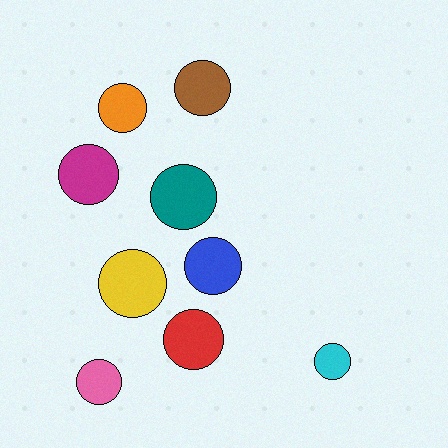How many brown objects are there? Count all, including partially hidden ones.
There is 1 brown object.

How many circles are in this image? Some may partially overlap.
There are 9 circles.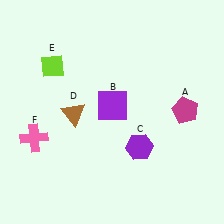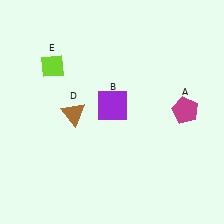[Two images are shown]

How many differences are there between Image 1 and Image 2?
There are 2 differences between the two images.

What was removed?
The pink cross (F), the purple hexagon (C) were removed in Image 2.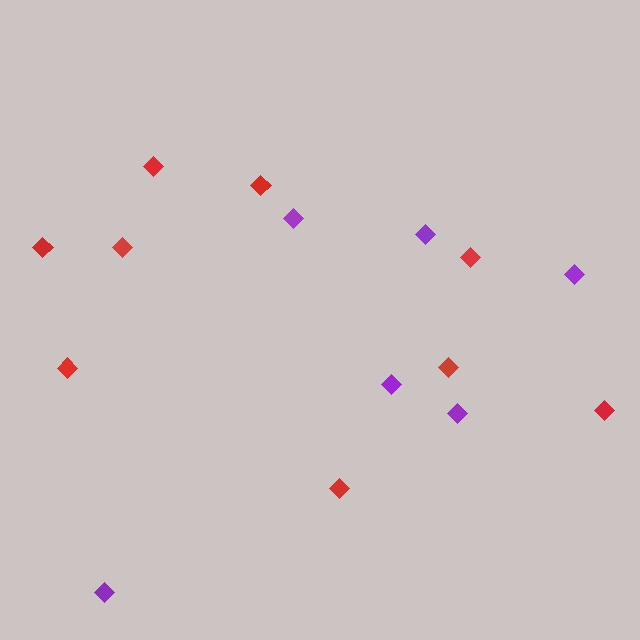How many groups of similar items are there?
There are 2 groups: one group of red diamonds (9) and one group of purple diamonds (6).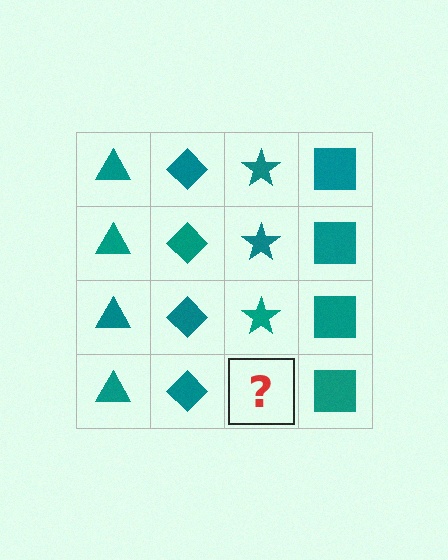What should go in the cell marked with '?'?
The missing cell should contain a teal star.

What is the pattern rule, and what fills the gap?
The rule is that each column has a consistent shape. The gap should be filled with a teal star.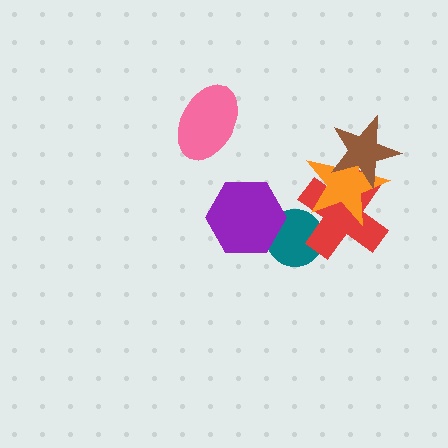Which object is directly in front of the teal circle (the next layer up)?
The red cross is directly in front of the teal circle.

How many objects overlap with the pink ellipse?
0 objects overlap with the pink ellipse.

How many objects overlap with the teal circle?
2 objects overlap with the teal circle.